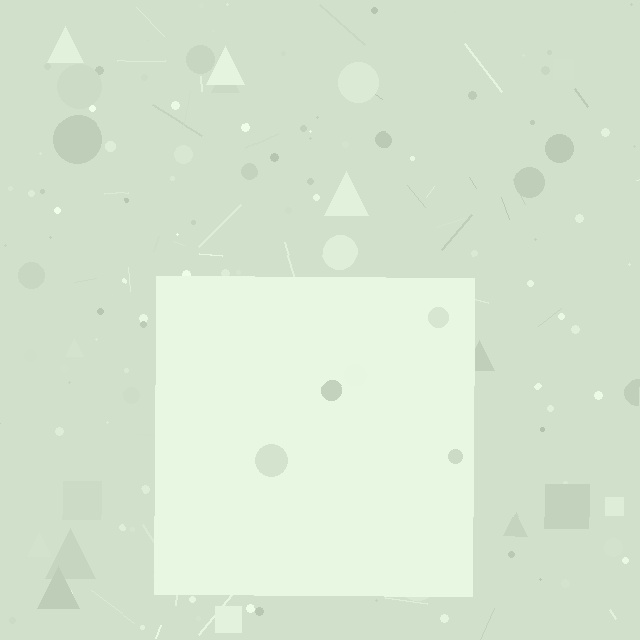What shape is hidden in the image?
A square is hidden in the image.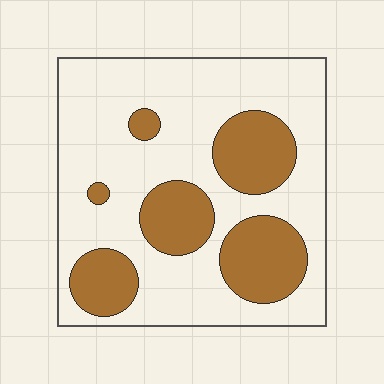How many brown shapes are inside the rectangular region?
6.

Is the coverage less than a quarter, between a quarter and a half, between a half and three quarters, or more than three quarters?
Between a quarter and a half.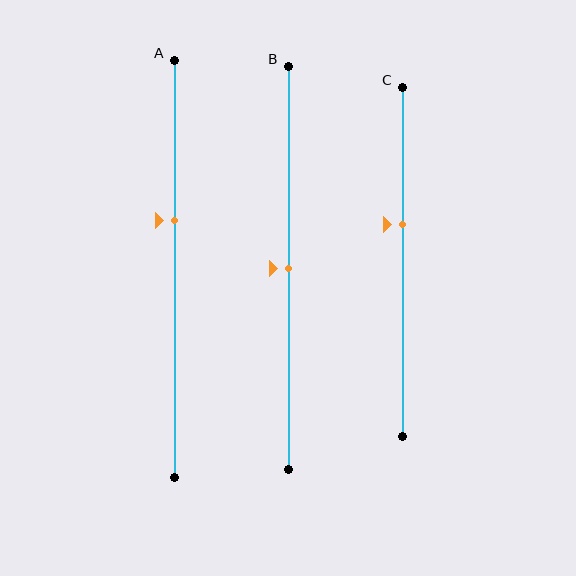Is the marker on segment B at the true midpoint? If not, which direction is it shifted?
Yes, the marker on segment B is at the true midpoint.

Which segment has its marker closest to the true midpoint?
Segment B has its marker closest to the true midpoint.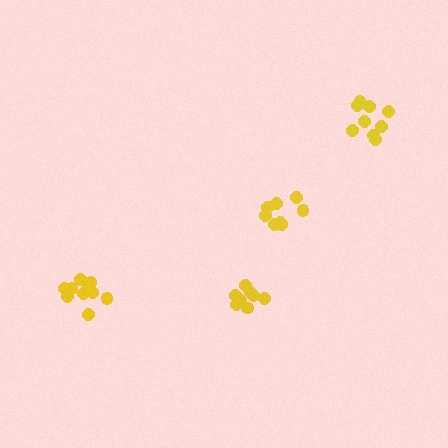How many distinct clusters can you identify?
There are 4 distinct clusters.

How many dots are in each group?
Group 1: 8 dots, Group 2: 10 dots, Group 3: 9 dots, Group 4: 8 dots (35 total).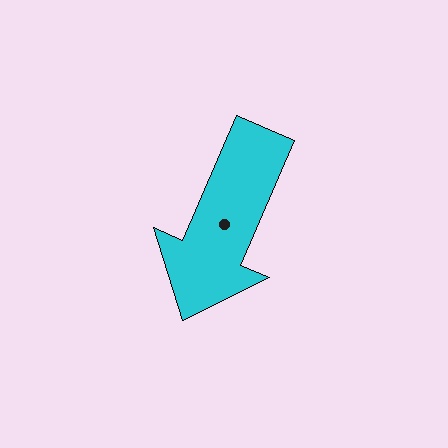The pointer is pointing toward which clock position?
Roughly 7 o'clock.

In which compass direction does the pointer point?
Southwest.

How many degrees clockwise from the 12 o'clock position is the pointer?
Approximately 203 degrees.